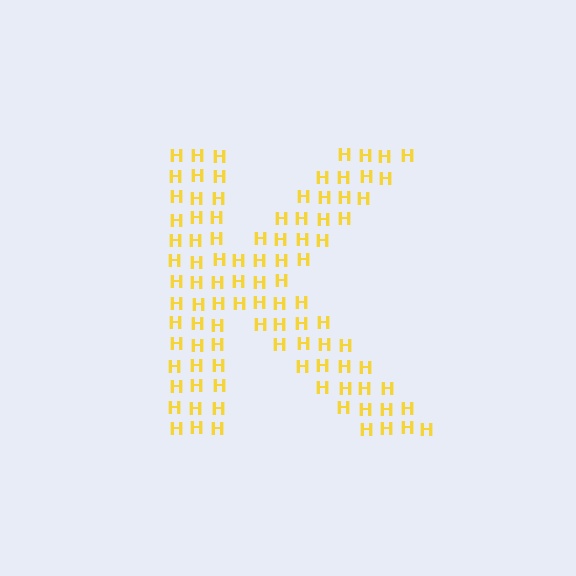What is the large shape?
The large shape is the letter K.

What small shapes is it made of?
It is made of small letter H's.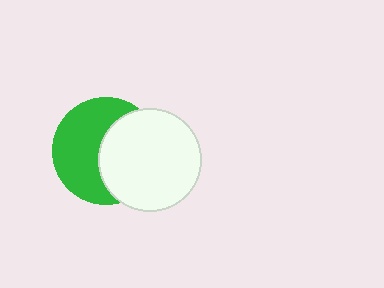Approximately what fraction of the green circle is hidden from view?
Roughly 46% of the green circle is hidden behind the white circle.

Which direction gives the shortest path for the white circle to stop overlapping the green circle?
Moving right gives the shortest separation.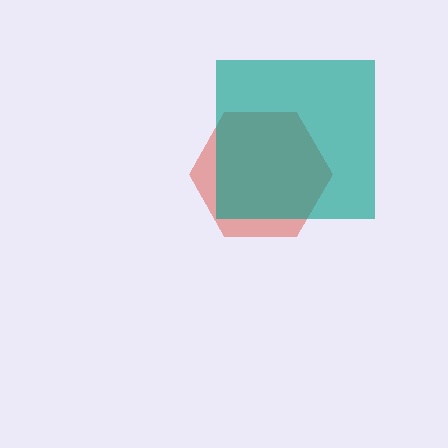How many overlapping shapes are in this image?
There are 2 overlapping shapes in the image.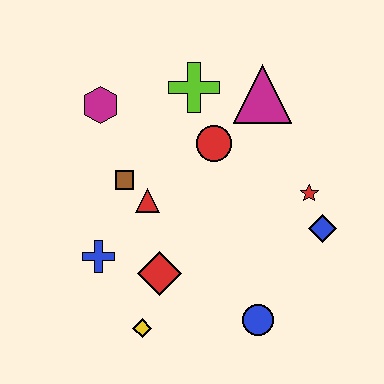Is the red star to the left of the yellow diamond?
No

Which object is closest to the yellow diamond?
The red diamond is closest to the yellow diamond.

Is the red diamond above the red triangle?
No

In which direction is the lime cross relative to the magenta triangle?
The lime cross is to the left of the magenta triangle.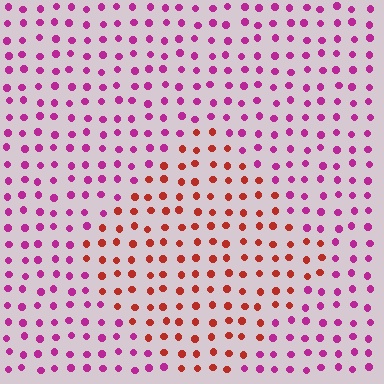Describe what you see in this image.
The image is filled with small magenta elements in a uniform arrangement. A diamond-shaped region is visible where the elements are tinted to a slightly different hue, forming a subtle color boundary.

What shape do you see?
I see a diamond.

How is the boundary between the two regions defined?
The boundary is defined purely by a slight shift in hue (about 49 degrees). Spacing, size, and orientation are identical on both sides.